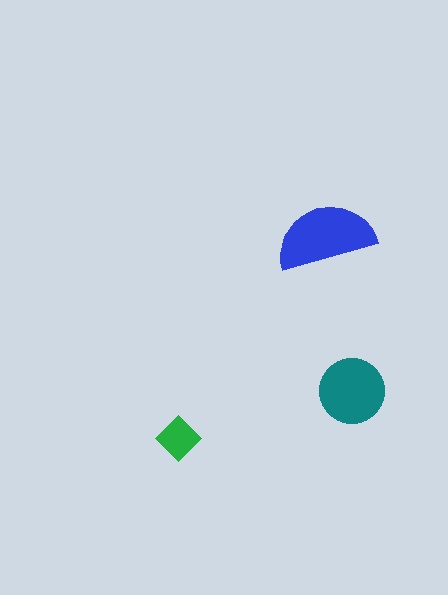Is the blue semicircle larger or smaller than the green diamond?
Larger.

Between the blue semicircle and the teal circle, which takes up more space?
The blue semicircle.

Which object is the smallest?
The green diamond.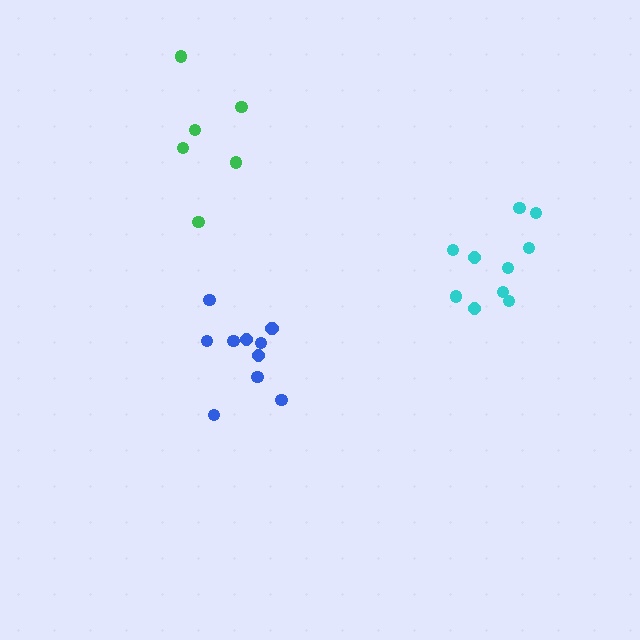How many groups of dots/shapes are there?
There are 3 groups.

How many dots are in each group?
Group 1: 11 dots, Group 2: 10 dots, Group 3: 6 dots (27 total).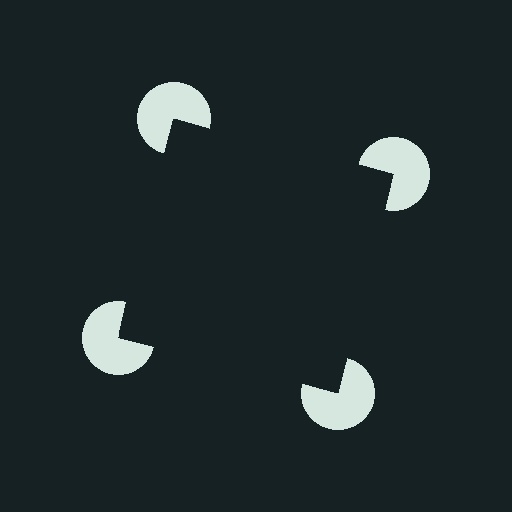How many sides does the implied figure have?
4 sides.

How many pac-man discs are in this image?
There are 4 — one at each vertex of the illusory square.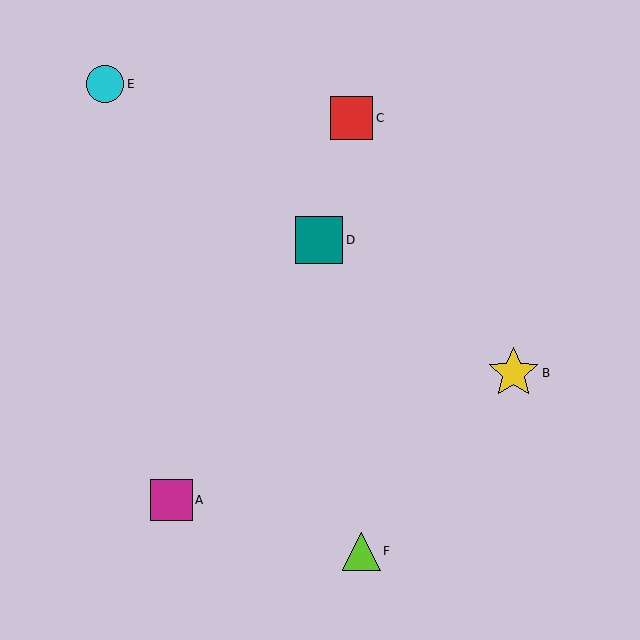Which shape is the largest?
The yellow star (labeled B) is the largest.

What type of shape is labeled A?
Shape A is a magenta square.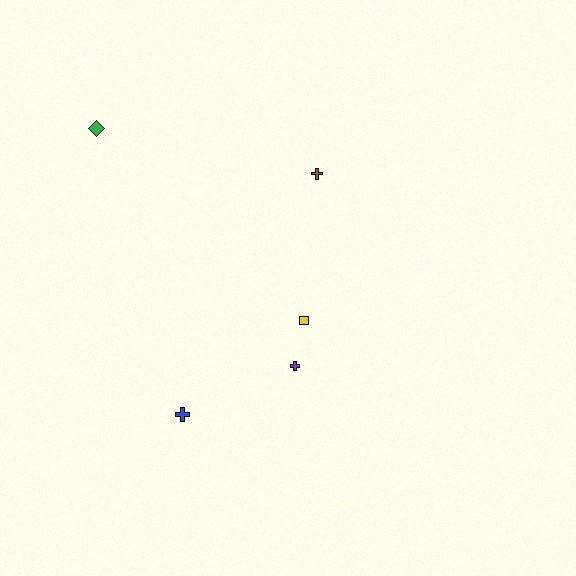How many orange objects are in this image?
There are no orange objects.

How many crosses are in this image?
There are 3 crosses.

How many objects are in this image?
There are 5 objects.